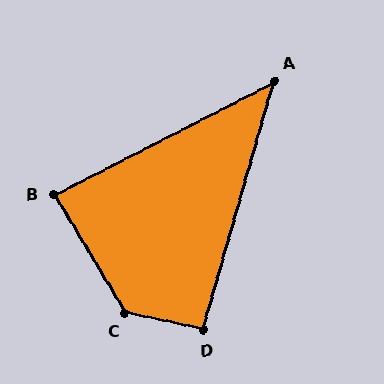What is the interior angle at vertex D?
Approximately 94 degrees (approximately right).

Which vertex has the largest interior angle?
C, at approximately 133 degrees.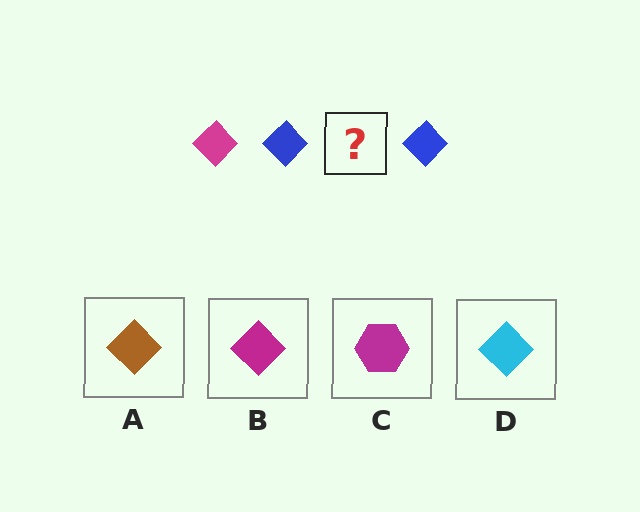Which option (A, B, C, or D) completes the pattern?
B.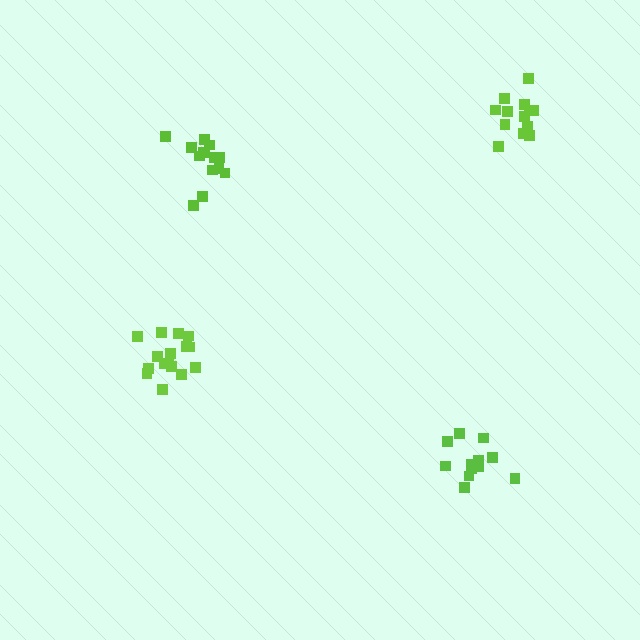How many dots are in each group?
Group 1: 13 dots, Group 2: 12 dots, Group 3: 14 dots, Group 4: 16 dots (55 total).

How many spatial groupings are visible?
There are 4 spatial groupings.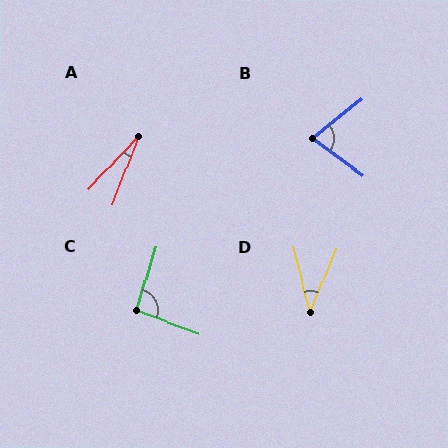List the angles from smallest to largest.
A (22°), D (37°), B (75°), C (94°).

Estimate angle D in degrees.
Approximately 37 degrees.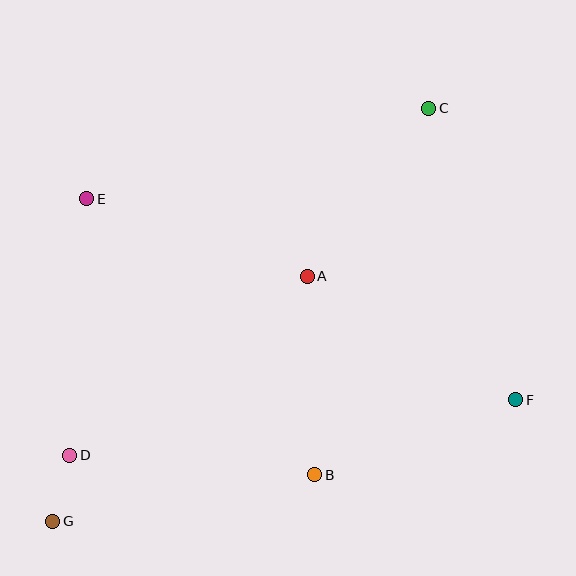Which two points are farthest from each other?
Points C and G are farthest from each other.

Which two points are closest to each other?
Points D and G are closest to each other.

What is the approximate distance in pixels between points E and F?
The distance between E and F is approximately 474 pixels.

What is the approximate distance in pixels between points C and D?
The distance between C and D is approximately 499 pixels.